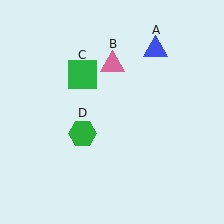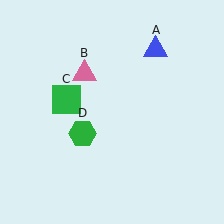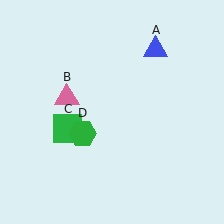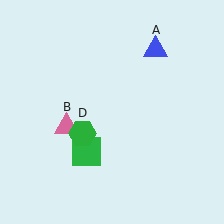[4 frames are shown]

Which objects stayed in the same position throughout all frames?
Blue triangle (object A) and green hexagon (object D) remained stationary.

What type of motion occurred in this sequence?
The pink triangle (object B), green square (object C) rotated counterclockwise around the center of the scene.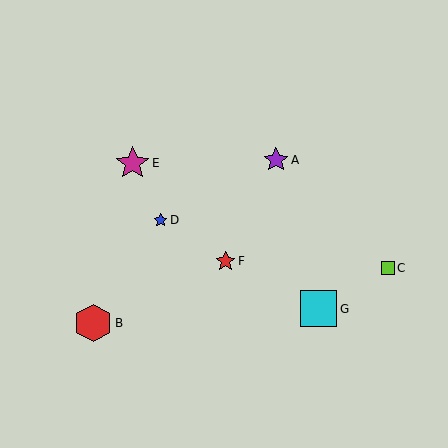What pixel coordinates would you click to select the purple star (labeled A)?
Click at (276, 160) to select the purple star A.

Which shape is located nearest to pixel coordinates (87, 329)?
The red hexagon (labeled B) at (93, 323) is nearest to that location.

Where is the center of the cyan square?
The center of the cyan square is at (319, 309).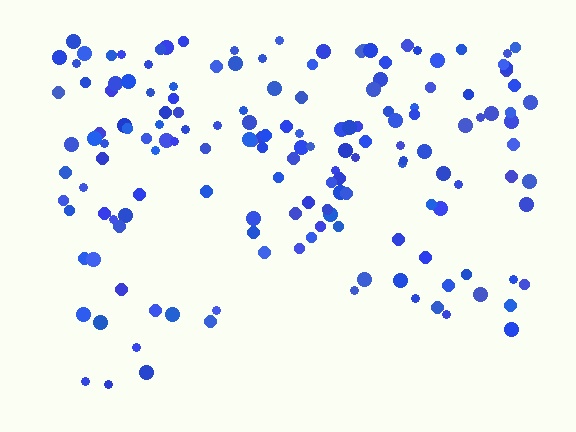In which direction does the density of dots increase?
From bottom to top, with the top side densest.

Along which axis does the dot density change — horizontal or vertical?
Vertical.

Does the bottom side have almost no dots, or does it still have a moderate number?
Still a moderate number, just noticeably fewer than the top.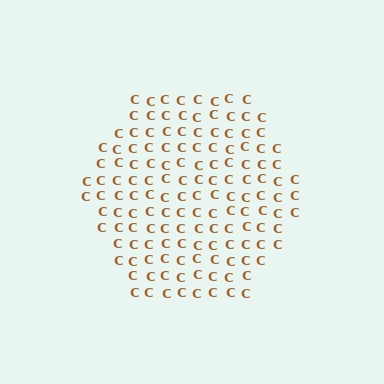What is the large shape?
The large shape is a hexagon.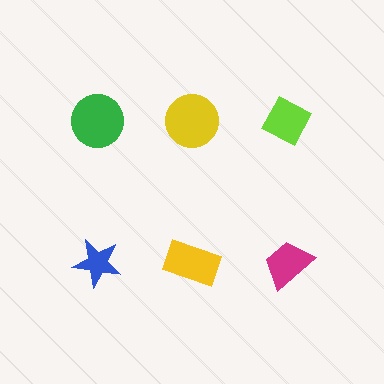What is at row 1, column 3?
A lime diamond.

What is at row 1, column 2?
A yellow circle.